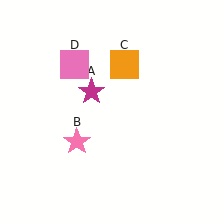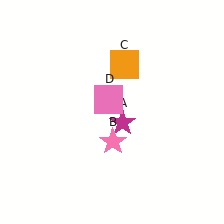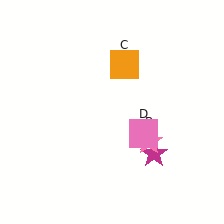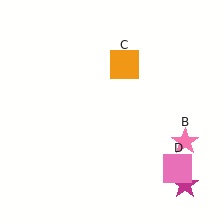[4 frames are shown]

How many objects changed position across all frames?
3 objects changed position: magenta star (object A), pink star (object B), pink square (object D).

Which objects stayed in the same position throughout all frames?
Orange square (object C) remained stationary.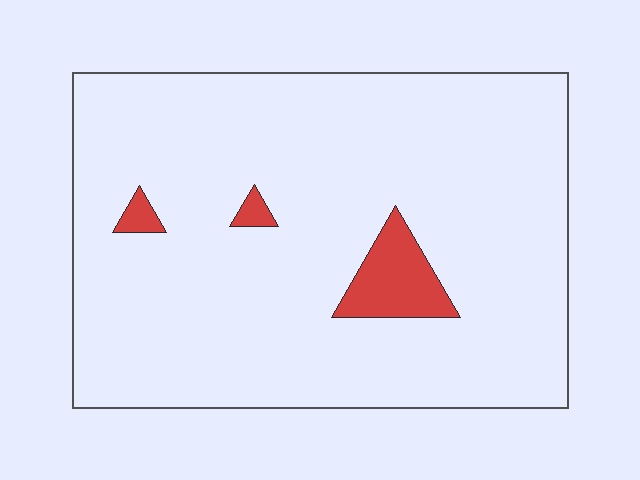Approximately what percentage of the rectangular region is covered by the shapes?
Approximately 5%.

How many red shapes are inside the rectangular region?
3.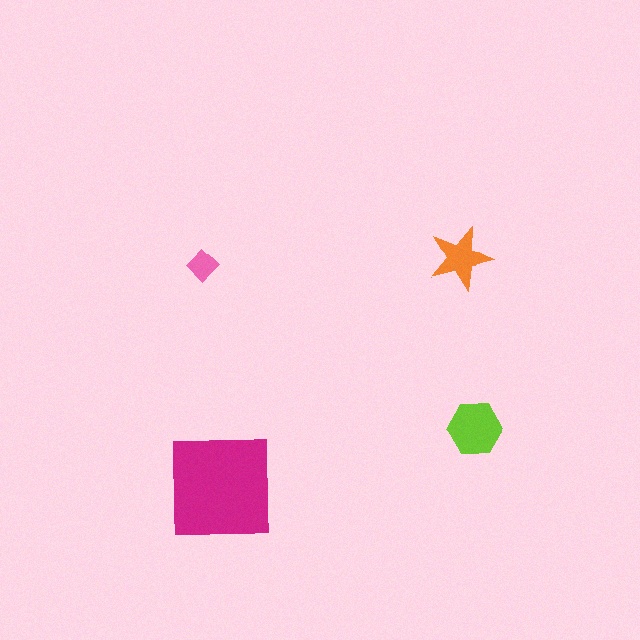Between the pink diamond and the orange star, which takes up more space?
The orange star.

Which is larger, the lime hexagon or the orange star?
The lime hexagon.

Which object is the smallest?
The pink diamond.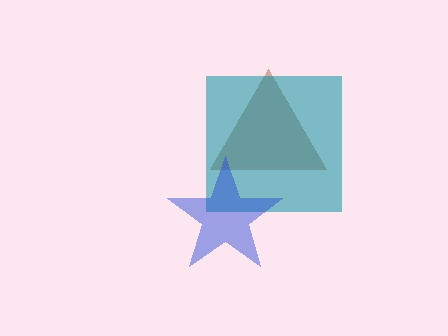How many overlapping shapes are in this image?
There are 3 overlapping shapes in the image.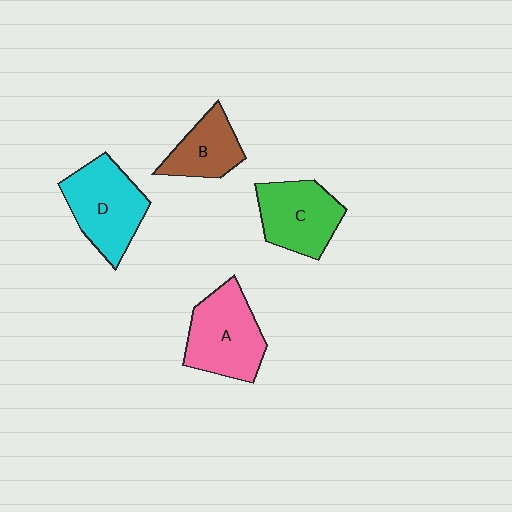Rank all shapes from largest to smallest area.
From largest to smallest: D (cyan), A (pink), C (green), B (brown).